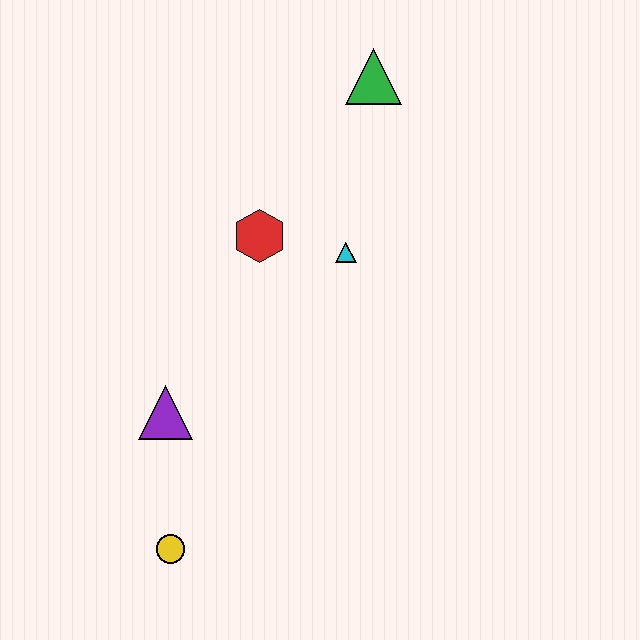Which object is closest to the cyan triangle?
The red hexagon is closest to the cyan triangle.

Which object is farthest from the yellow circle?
The green triangle is farthest from the yellow circle.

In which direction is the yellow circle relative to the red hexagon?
The yellow circle is below the red hexagon.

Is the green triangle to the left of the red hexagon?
No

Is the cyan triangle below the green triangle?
Yes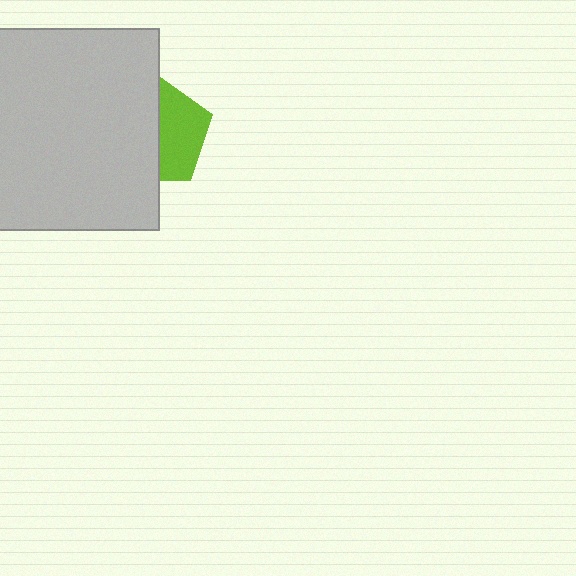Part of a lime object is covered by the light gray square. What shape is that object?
It is a pentagon.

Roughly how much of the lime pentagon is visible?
About half of it is visible (roughly 46%).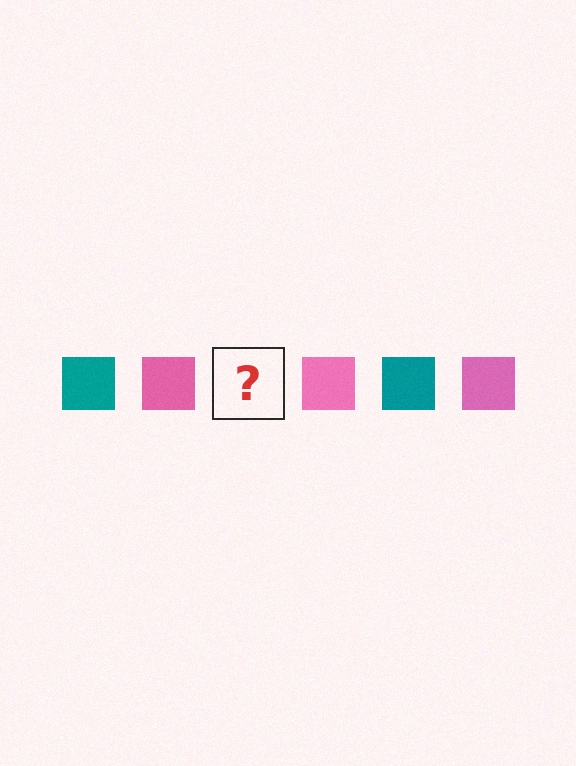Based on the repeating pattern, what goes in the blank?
The blank should be a teal square.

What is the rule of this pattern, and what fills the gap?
The rule is that the pattern cycles through teal, pink squares. The gap should be filled with a teal square.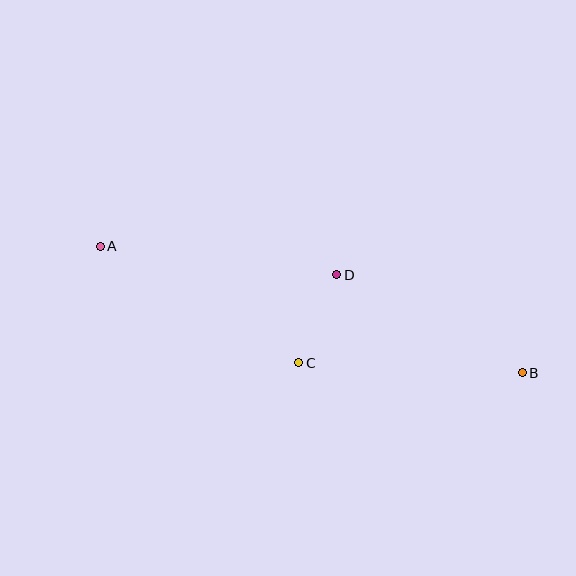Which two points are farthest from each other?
Points A and B are farthest from each other.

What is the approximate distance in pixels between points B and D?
The distance between B and D is approximately 210 pixels.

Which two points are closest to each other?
Points C and D are closest to each other.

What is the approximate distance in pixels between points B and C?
The distance between B and C is approximately 224 pixels.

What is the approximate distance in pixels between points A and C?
The distance between A and C is approximately 230 pixels.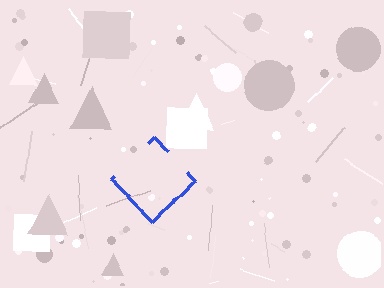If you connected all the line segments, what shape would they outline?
They would outline a diamond.